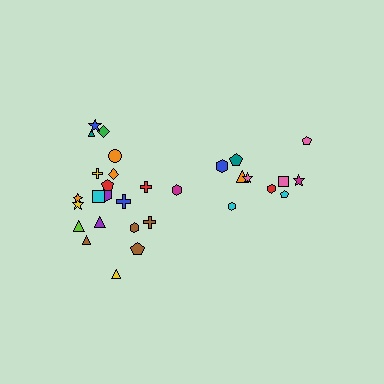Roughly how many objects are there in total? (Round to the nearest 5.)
Roughly 30 objects in total.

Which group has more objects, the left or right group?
The left group.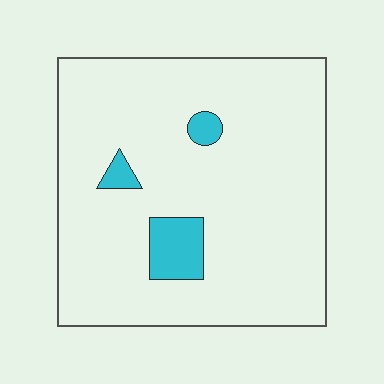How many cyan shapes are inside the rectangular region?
3.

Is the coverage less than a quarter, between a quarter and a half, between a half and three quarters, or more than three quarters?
Less than a quarter.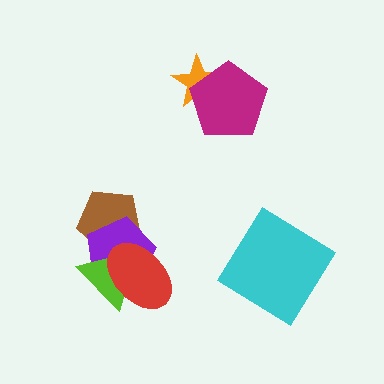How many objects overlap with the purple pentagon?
3 objects overlap with the purple pentagon.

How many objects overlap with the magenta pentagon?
1 object overlaps with the magenta pentagon.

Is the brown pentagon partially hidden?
Yes, it is partially covered by another shape.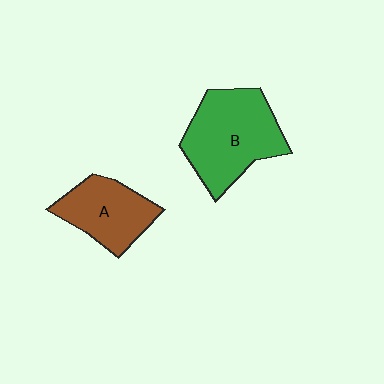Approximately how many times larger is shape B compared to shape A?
Approximately 1.4 times.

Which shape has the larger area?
Shape B (green).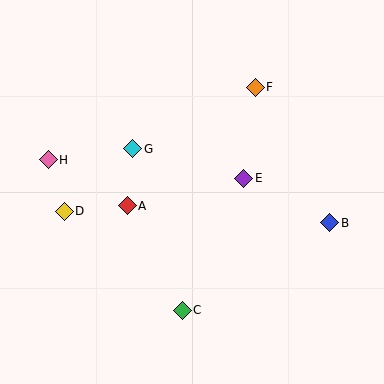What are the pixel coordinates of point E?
Point E is at (244, 178).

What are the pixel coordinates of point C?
Point C is at (182, 310).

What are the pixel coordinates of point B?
Point B is at (330, 223).